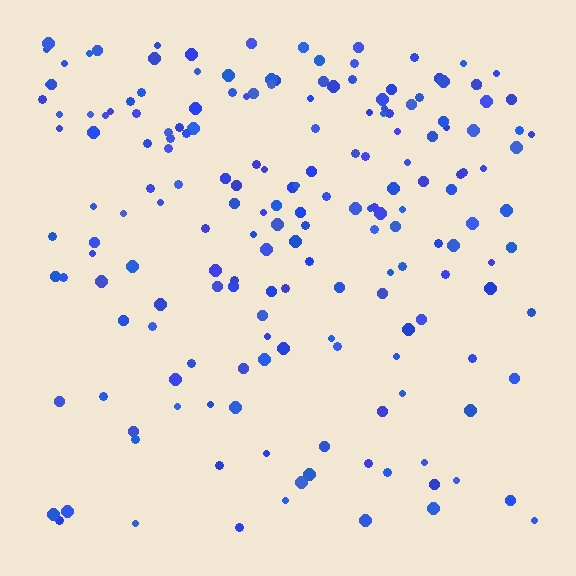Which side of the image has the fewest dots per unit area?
The bottom.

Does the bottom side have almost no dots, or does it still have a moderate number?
Still a moderate number, just noticeably fewer than the top.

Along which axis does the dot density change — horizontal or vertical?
Vertical.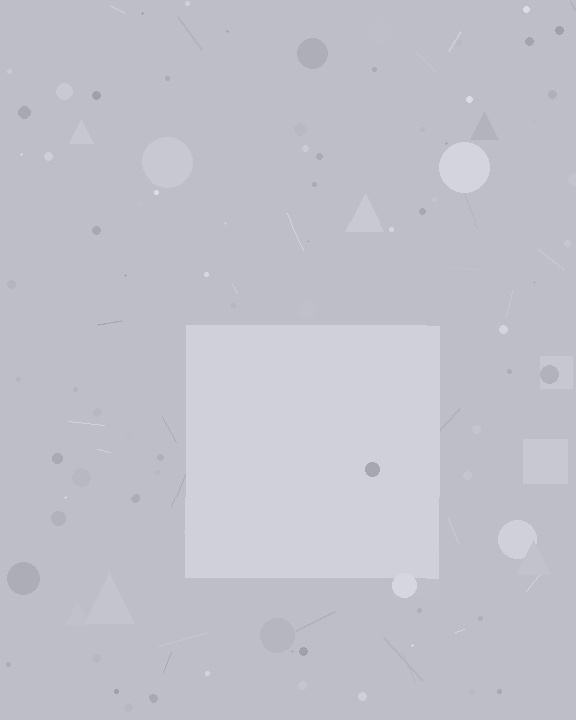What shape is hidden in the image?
A square is hidden in the image.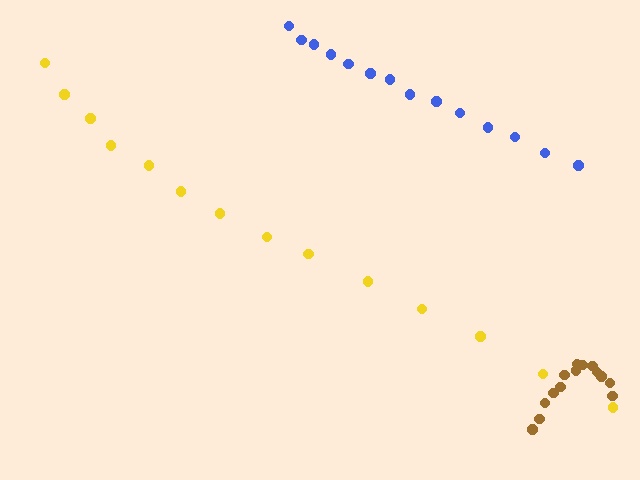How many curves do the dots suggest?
There are 3 distinct paths.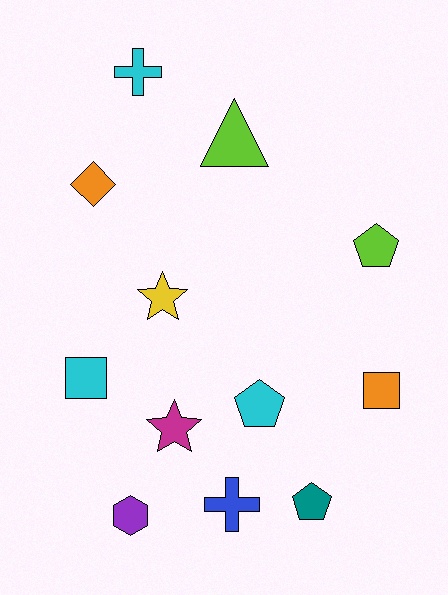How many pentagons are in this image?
There are 3 pentagons.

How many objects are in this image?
There are 12 objects.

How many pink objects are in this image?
There are no pink objects.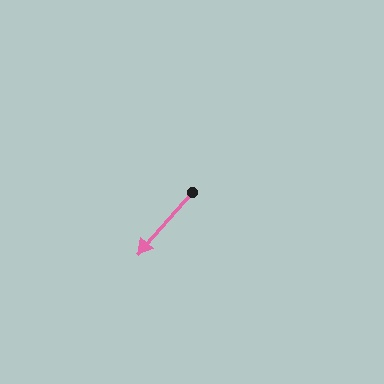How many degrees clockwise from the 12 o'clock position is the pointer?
Approximately 221 degrees.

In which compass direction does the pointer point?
Southwest.